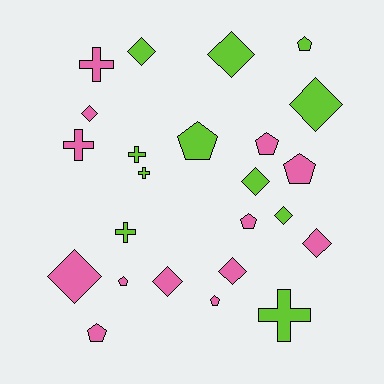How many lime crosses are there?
There are 4 lime crosses.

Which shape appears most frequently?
Diamond, with 10 objects.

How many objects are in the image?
There are 24 objects.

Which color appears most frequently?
Pink, with 13 objects.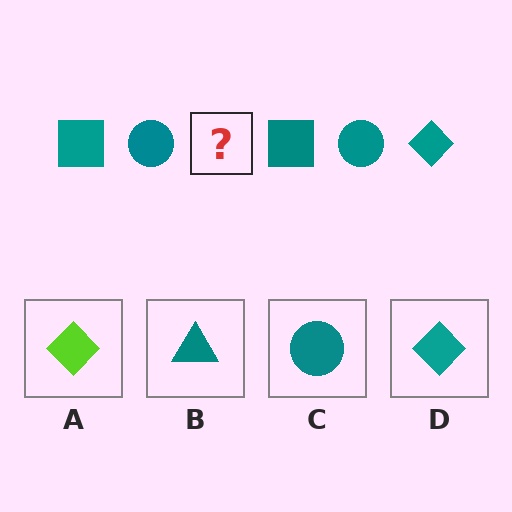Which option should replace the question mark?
Option D.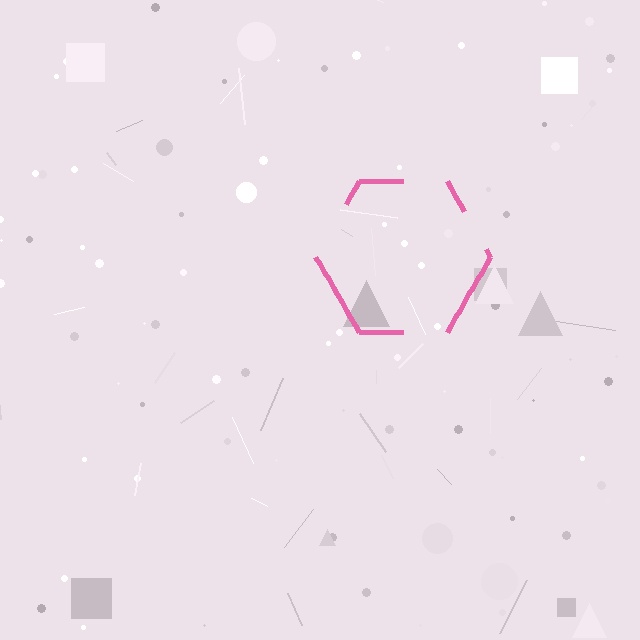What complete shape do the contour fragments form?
The contour fragments form a hexagon.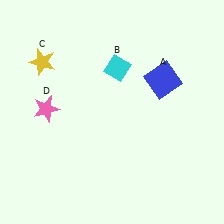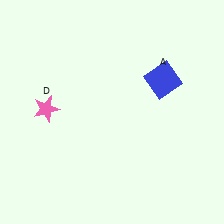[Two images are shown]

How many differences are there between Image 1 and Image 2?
There are 2 differences between the two images.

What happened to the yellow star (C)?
The yellow star (C) was removed in Image 2. It was in the top-left area of Image 1.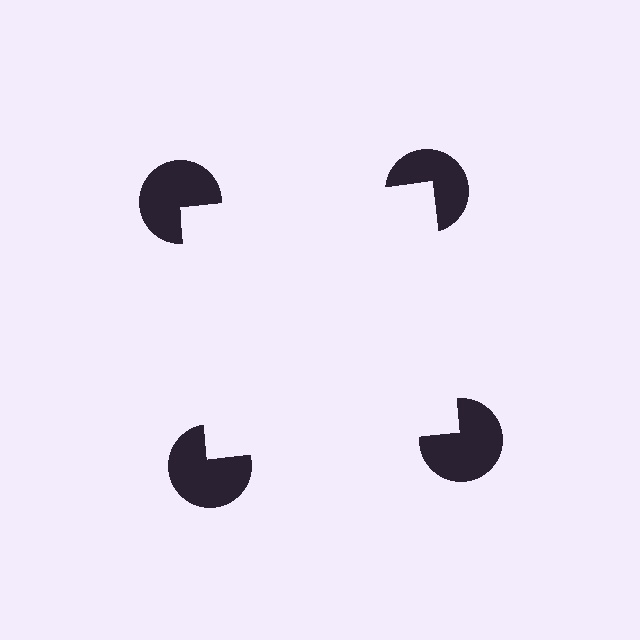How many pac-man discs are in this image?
There are 4 — one at each vertex of the illusory square.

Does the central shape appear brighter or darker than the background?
It typically appears slightly brighter than the background, even though no actual brightness change is drawn.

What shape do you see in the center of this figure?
An illusory square — its edges are inferred from the aligned wedge cuts in the pac-man discs, not physically drawn.